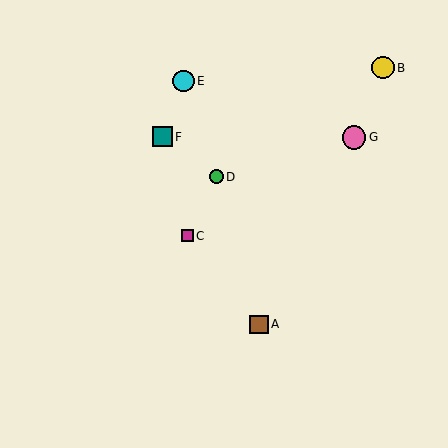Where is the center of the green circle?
The center of the green circle is at (217, 177).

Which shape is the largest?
The pink circle (labeled G) is the largest.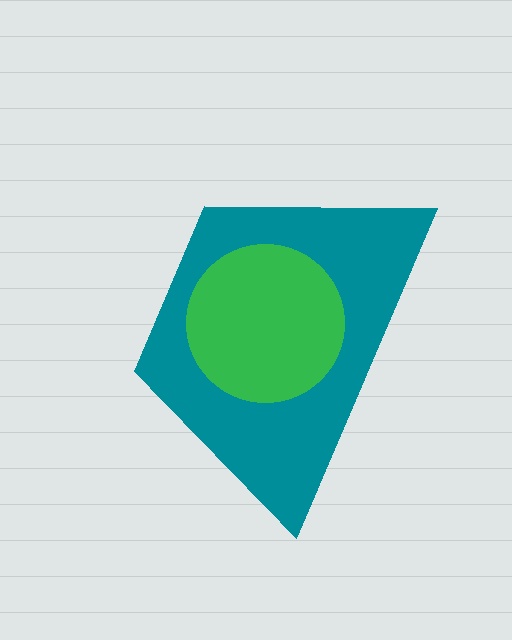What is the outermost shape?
The teal trapezoid.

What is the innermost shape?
The green circle.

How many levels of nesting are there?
2.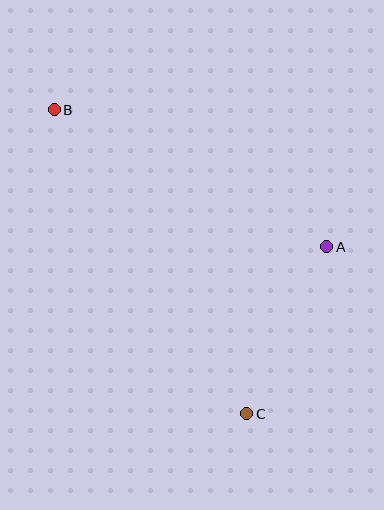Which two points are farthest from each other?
Points B and C are farthest from each other.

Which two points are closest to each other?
Points A and C are closest to each other.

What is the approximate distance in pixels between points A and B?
The distance between A and B is approximately 305 pixels.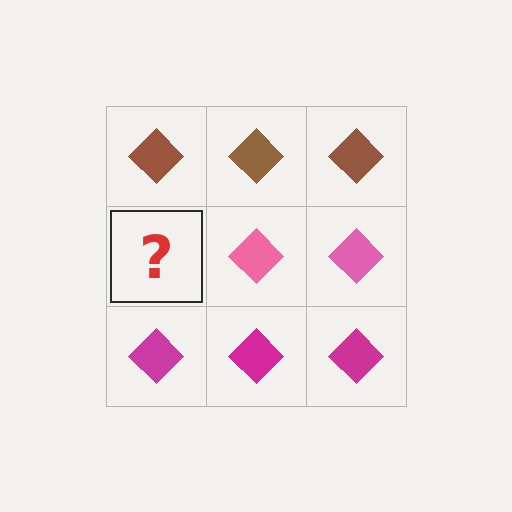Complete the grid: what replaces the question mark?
The question mark should be replaced with a pink diamond.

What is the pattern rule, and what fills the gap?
The rule is that each row has a consistent color. The gap should be filled with a pink diamond.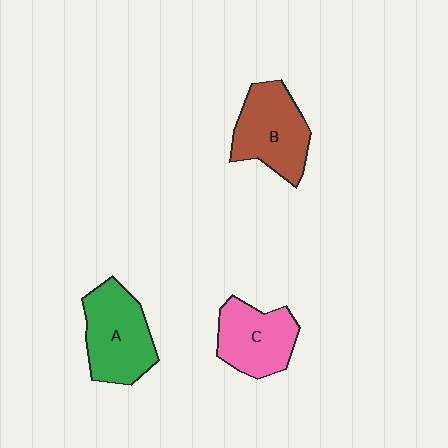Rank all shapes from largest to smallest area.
From largest to smallest: A (green), B (brown), C (pink).